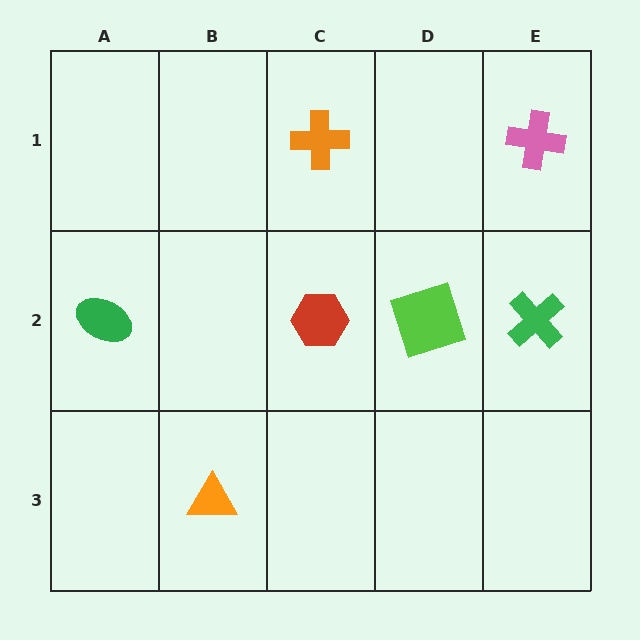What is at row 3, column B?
An orange triangle.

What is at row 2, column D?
A lime square.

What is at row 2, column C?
A red hexagon.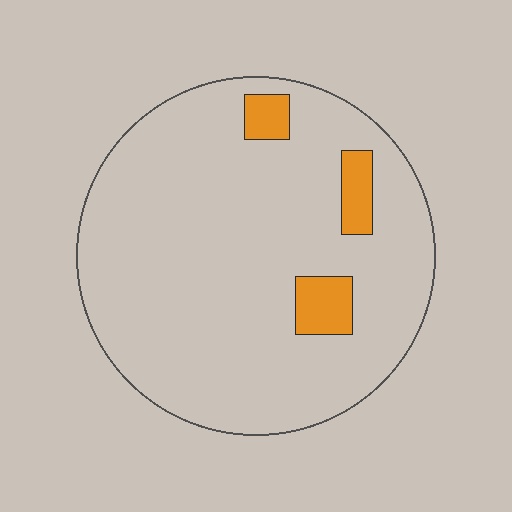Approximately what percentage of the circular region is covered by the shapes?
Approximately 10%.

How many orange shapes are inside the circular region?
3.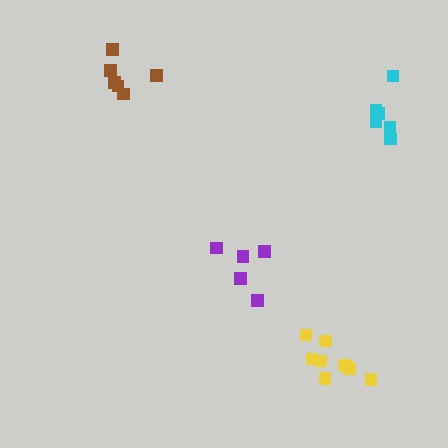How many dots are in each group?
Group 1: 5 dots, Group 2: 9 dots, Group 3: 6 dots, Group 4: 6 dots (26 total).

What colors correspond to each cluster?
The clusters are colored: purple, yellow, brown, cyan.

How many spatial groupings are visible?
There are 4 spatial groupings.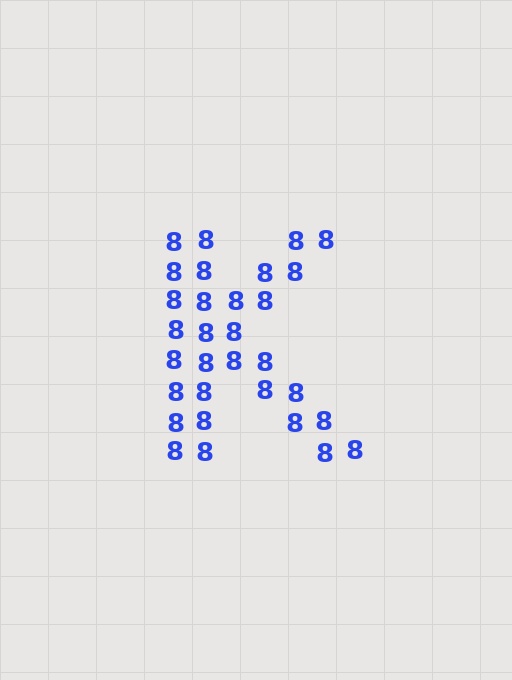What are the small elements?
The small elements are digit 8's.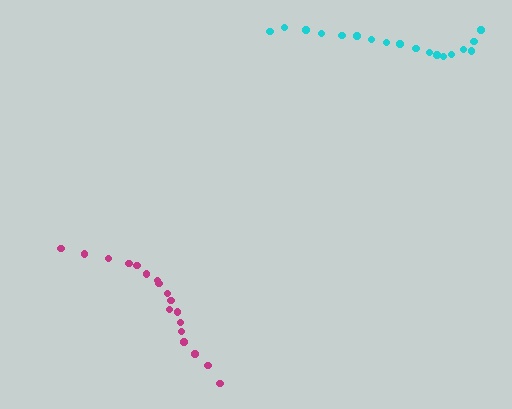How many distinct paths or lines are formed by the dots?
There are 2 distinct paths.